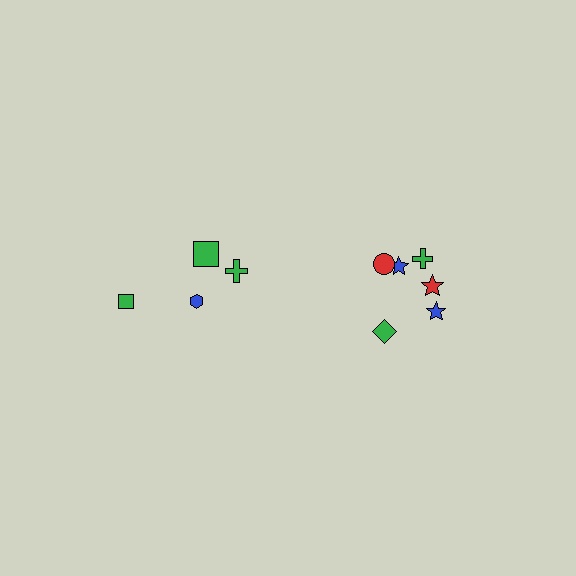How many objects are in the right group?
There are 6 objects.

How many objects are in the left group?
There are 4 objects.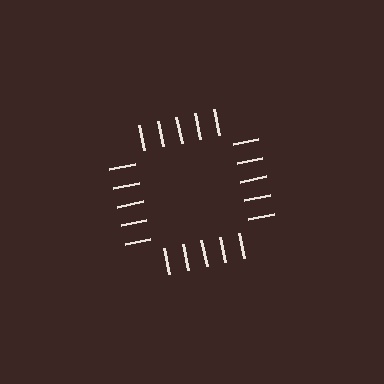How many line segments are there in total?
20 — 5 along each of the 4 edges.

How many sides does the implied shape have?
4 sides — the line-ends trace a square.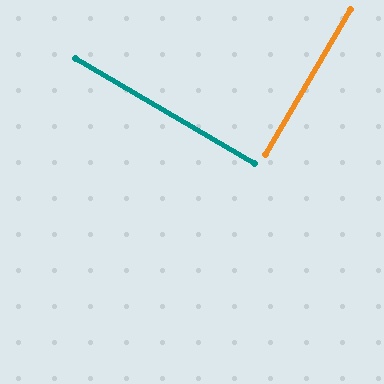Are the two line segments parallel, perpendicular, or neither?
Perpendicular — they meet at approximately 90°.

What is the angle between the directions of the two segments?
Approximately 90 degrees.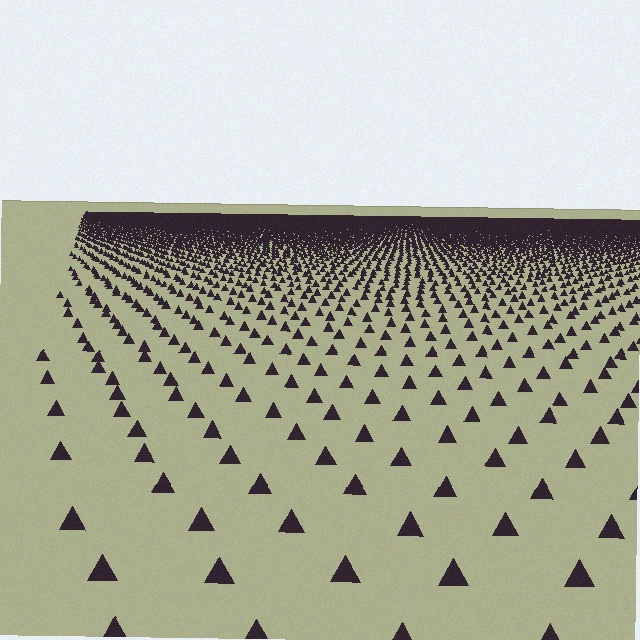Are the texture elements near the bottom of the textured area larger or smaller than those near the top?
Larger. Near the bottom, elements are closer to the viewer and appear at a bigger on-screen size.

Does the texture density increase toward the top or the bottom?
Density increases toward the top.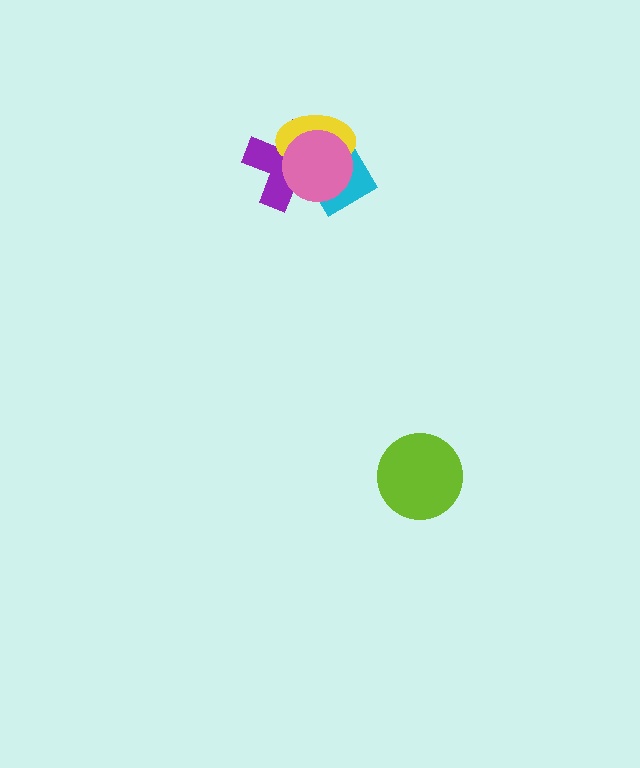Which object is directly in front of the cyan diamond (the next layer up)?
The purple cross is directly in front of the cyan diamond.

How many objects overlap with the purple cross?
3 objects overlap with the purple cross.